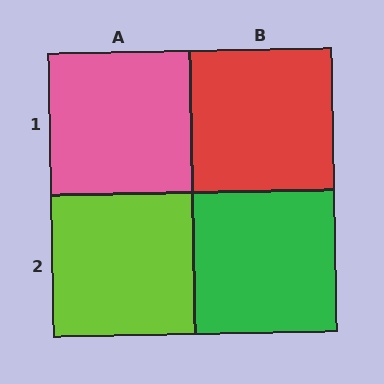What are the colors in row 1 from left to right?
Pink, red.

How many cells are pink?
1 cell is pink.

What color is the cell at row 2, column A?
Lime.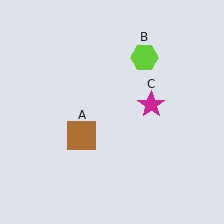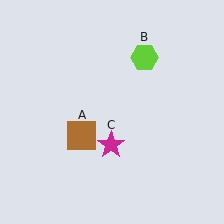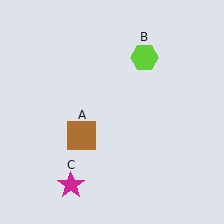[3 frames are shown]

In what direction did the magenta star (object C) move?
The magenta star (object C) moved down and to the left.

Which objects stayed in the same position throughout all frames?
Brown square (object A) and lime hexagon (object B) remained stationary.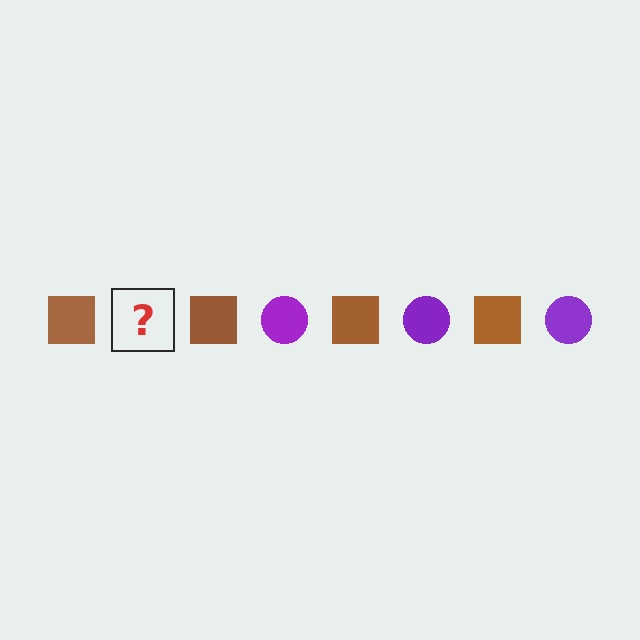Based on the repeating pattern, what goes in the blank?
The blank should be a purple circle.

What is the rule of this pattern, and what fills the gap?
The rule is that the pattern alternates between brown square and purple circle. The gap should be filled with a purple circle.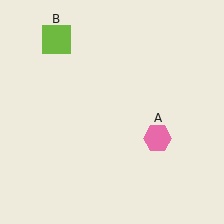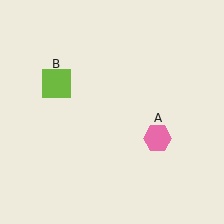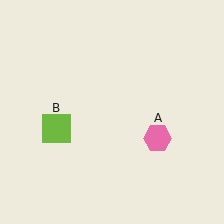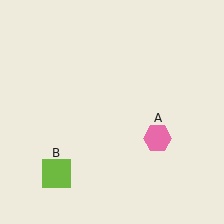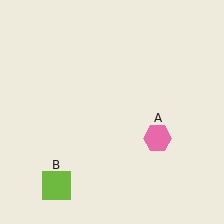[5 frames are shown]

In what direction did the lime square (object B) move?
The lime square (object B) moved down.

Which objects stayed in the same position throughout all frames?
Pink hexagon (object A) remained stationary.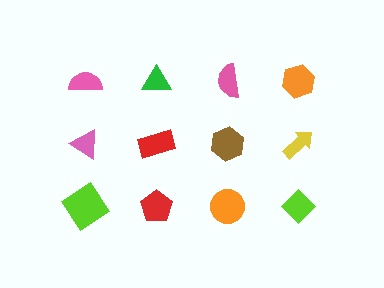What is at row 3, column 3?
An orange circle.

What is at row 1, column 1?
A pink semicircle.